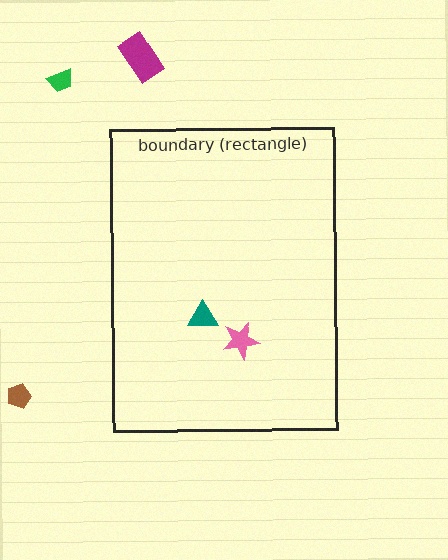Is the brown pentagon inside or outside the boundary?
Outside.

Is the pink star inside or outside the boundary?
Inside.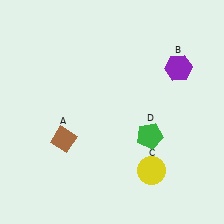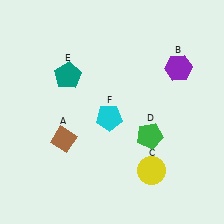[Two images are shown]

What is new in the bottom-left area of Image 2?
A cyan pentagon (F) was added in the bottom-left area of Image 2.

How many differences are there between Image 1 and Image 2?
There are 2 differences between the two images.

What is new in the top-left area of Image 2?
A teal pentagon (E) was added in the top-left area of Image 2.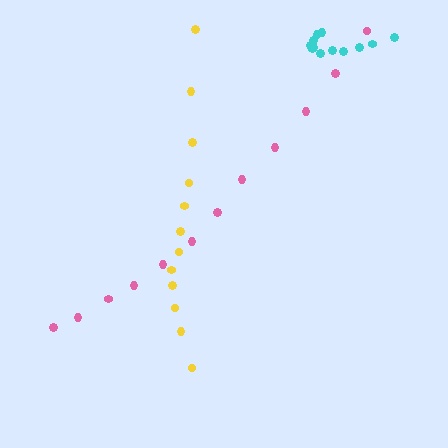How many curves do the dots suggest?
There are 3 distinct paths.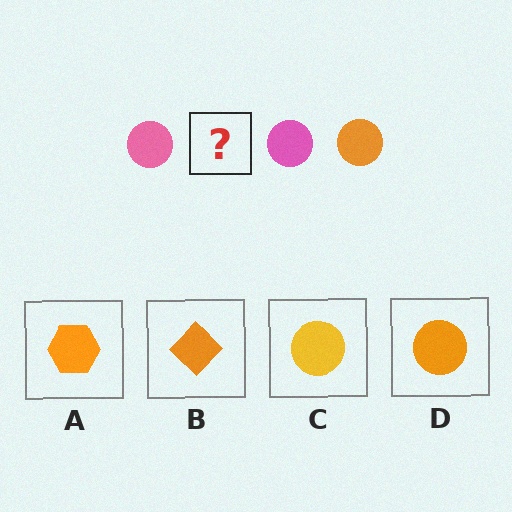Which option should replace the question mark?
Option D.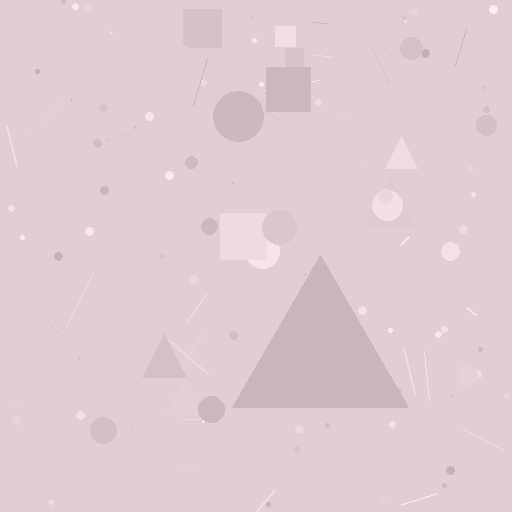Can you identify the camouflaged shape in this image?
The camouflaged shape is a triangle.